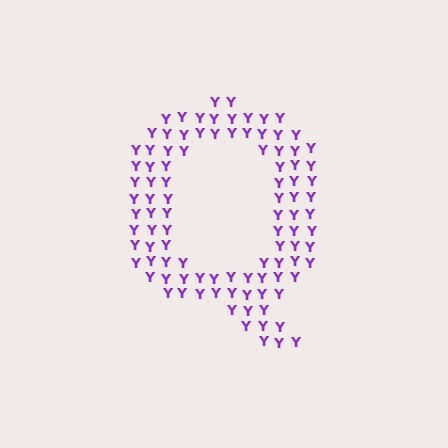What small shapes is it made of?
It is made of small letter Y's.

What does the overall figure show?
The overall figure shows the letter Q.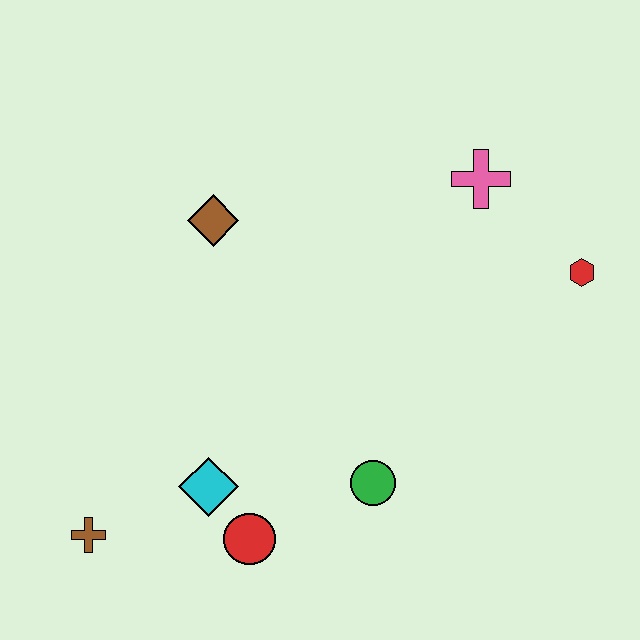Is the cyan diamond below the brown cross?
No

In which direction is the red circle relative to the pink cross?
The red circle is below the pink cross.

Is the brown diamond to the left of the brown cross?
No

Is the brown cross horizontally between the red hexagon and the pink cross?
No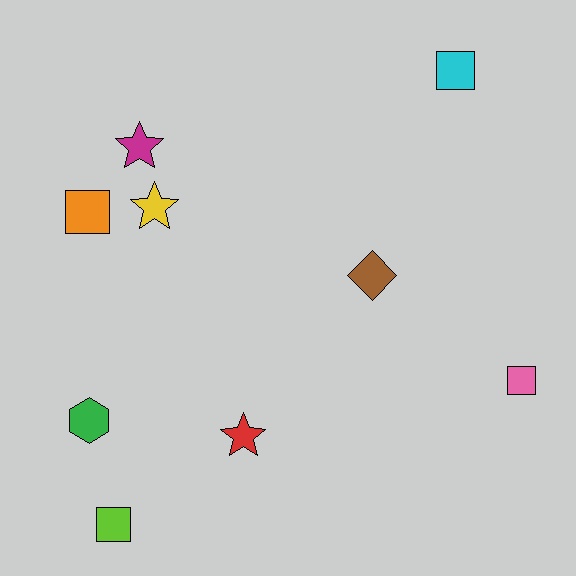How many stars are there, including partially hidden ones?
There are 3 stars.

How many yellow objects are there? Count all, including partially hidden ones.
There is 1 yellow object.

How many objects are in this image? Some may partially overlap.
There are 9 objects.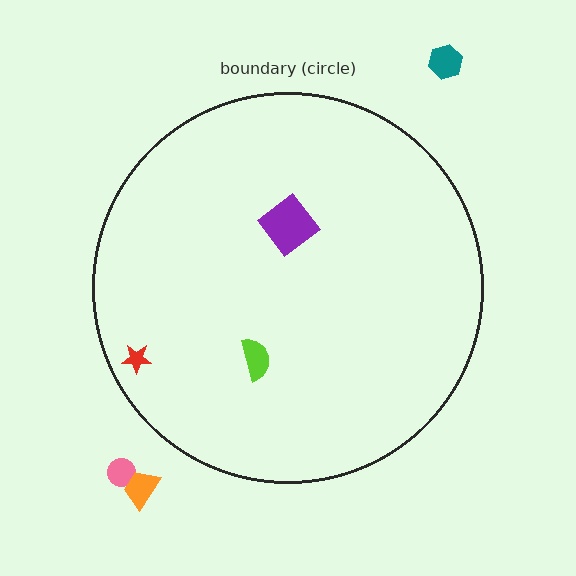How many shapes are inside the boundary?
3 inside, 3 outside.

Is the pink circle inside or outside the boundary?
Outside.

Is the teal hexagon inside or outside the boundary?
Outside.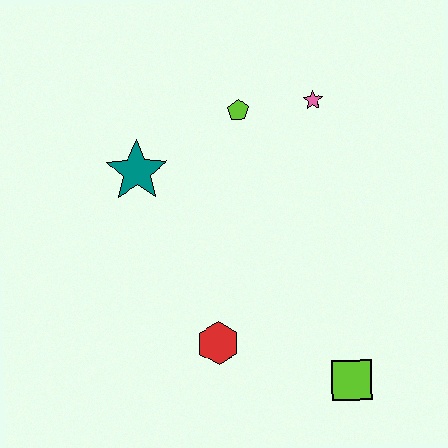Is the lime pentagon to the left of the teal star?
No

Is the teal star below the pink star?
Yes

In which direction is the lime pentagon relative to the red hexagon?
The lime pentagon is above the red hexagon.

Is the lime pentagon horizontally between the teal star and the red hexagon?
No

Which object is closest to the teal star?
The lime pentagon is closest to the teal star.